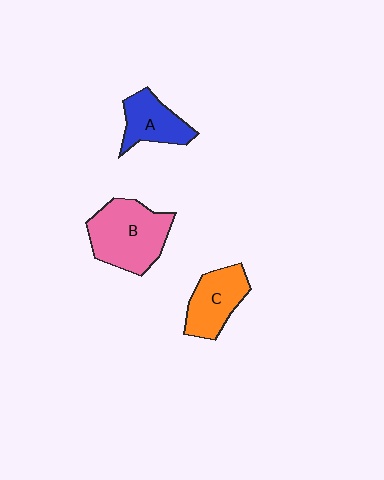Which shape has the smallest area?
Shape A (blue).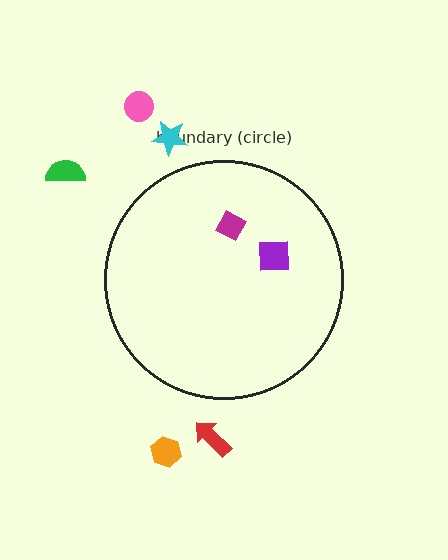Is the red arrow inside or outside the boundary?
Outside.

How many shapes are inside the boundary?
2 inside, 5 outside.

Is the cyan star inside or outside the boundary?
Outside.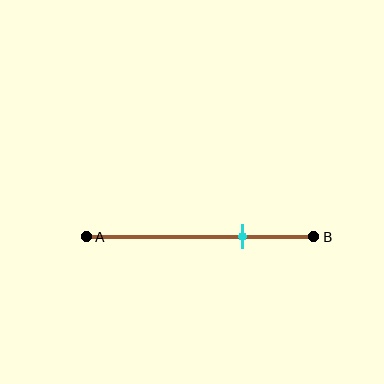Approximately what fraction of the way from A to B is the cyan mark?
The cyan mark is approximately 70% of the way from A to B.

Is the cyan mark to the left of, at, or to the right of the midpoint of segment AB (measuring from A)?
The cyan mark is to the right of the midpoint of segment AB.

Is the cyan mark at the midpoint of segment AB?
No, the mark is at about 70% from A, not at the 50% midpoint.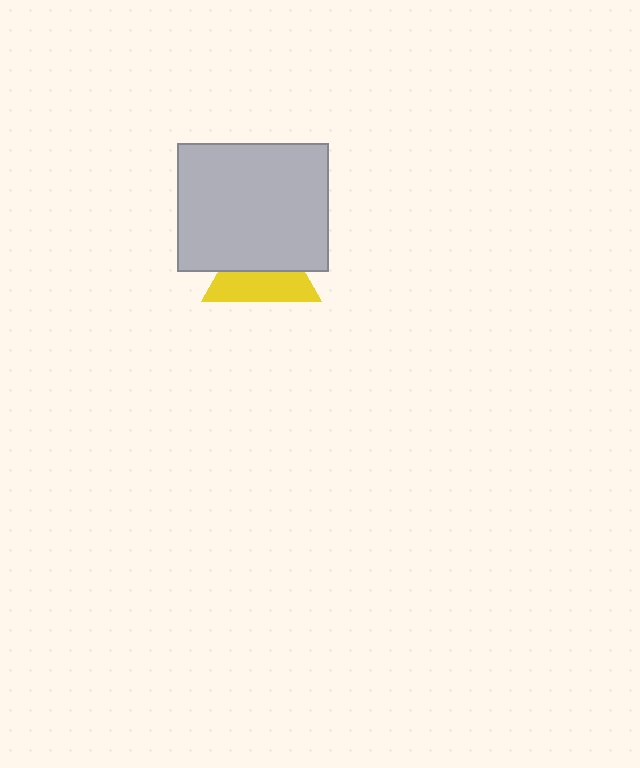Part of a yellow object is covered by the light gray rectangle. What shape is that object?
It is a triangle.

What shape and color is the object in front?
The object in front is a light gray rectangle.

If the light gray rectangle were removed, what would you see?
You would see the complete yellow triangle.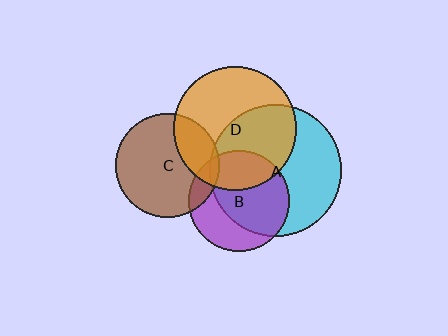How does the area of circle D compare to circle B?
Approximately 1.5 times.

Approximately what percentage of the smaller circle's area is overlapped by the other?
Approximately 65%.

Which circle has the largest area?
Circle A (cyan).